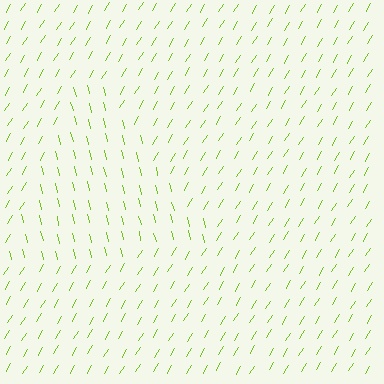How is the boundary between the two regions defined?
The boundary is defined purely by a change in line orientation (approximately 45 degrees difference). All lines are the same color and thickness.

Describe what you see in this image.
The image is filled with small lime line segments. A triangle region in the image has lines oriented differently from the surrounding lines, creating a visible texture boundary.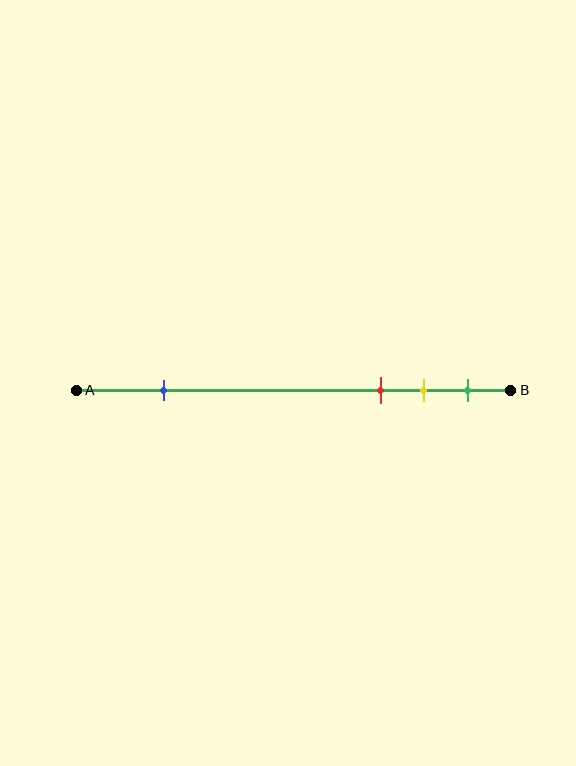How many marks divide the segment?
There are 4 marks dividing the segment.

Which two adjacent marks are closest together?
The yellow and green marks are the closest adjacent pair.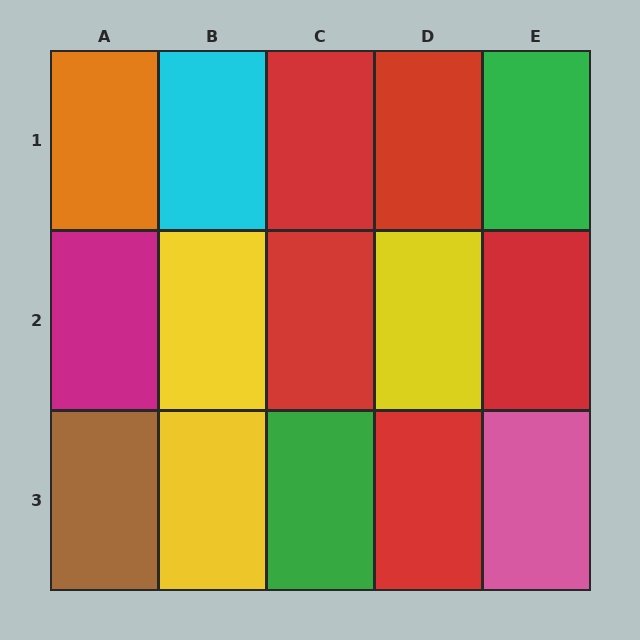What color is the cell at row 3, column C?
Green.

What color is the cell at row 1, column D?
Red.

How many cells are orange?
1 cell is orange.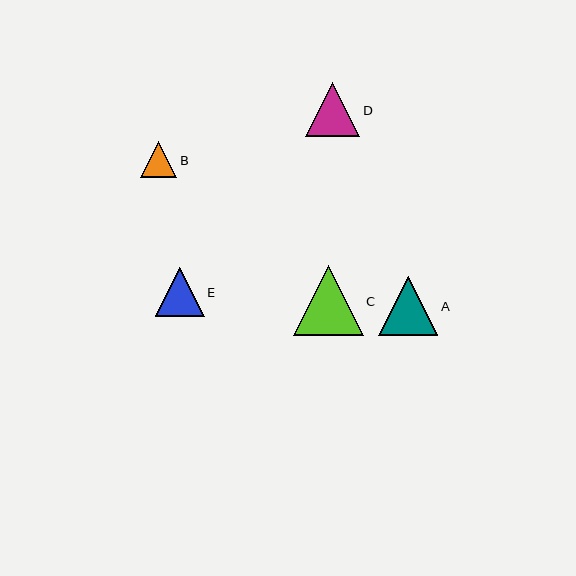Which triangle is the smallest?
Triangle B is the smallest with a size of approximately 36 pixels.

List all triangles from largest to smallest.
From largest to smallest: C, A, D, E, B.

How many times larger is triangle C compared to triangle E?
Triangle C is approximately 1.4 times the size of triangle E.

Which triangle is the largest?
Triangle C is the largest with a size of approximately 70 pixels.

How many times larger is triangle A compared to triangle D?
Triangle A is approximately 1.1 times the size of triangle D.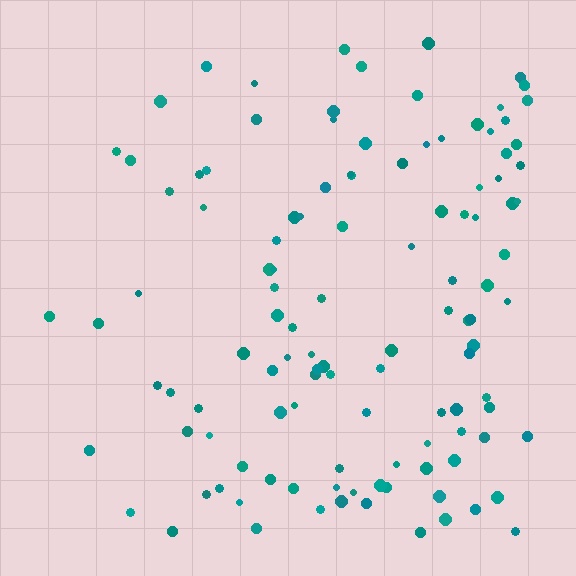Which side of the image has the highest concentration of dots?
The right.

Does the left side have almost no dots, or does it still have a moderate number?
Still a moderate number, just noticeably fewer than the right.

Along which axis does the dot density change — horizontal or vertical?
Horizontal.